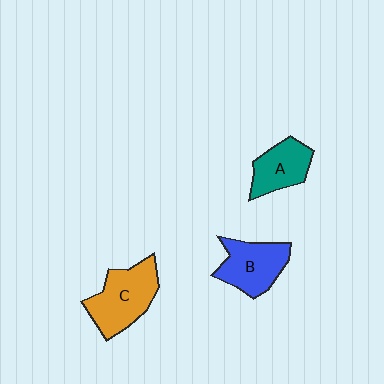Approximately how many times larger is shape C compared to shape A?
Approximately 1.4 times.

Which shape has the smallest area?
Shape A (teal).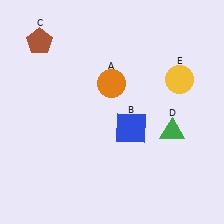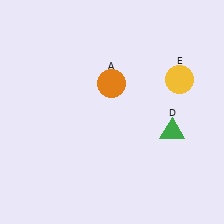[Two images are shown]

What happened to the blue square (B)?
The blue square (B) was removed in Image 2. It was in the bottom-right area of Image 1.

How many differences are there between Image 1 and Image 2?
There are 2 differences between the two images.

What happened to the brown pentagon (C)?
The brown pentagon (C) was removed in Image 2. It was in the top-left area of Image 1.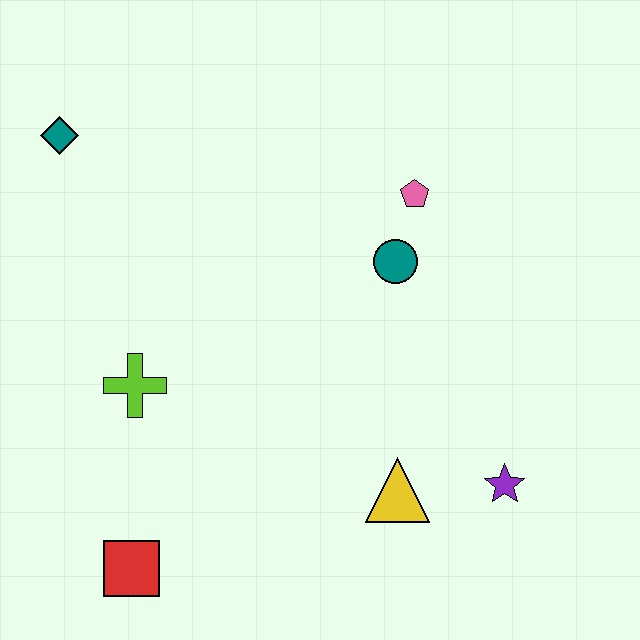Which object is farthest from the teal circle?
The red square is farthest from the teal circle.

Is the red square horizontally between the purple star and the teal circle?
No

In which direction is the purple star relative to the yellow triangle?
The purple star is to the right of the yellow triangle.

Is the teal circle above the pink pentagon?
No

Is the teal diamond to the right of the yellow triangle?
No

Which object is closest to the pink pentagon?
The teal circle is closest to the pink pentagon.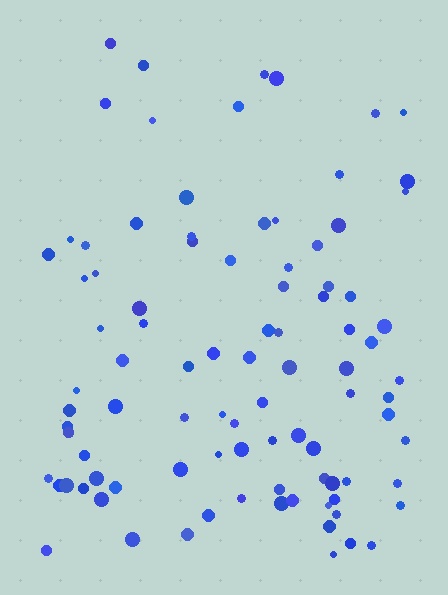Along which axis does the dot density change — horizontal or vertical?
Vertical.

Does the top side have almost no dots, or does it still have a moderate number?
Still a moderate number, just noticeably fewer than the bottom.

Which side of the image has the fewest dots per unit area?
The top.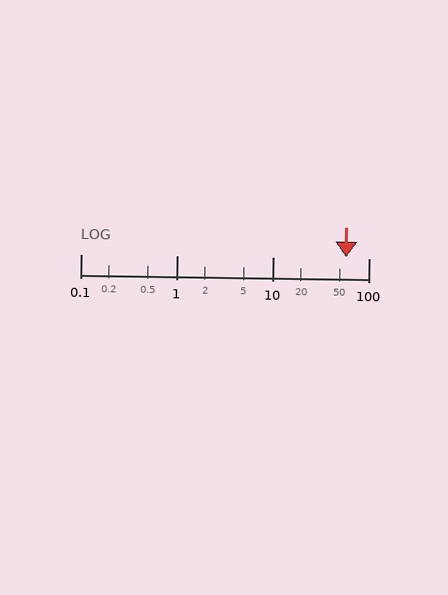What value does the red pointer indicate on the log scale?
The pointer indicates approximately 58.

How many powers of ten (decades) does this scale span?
The scale spans 3 decades, from 0.1 to 100.